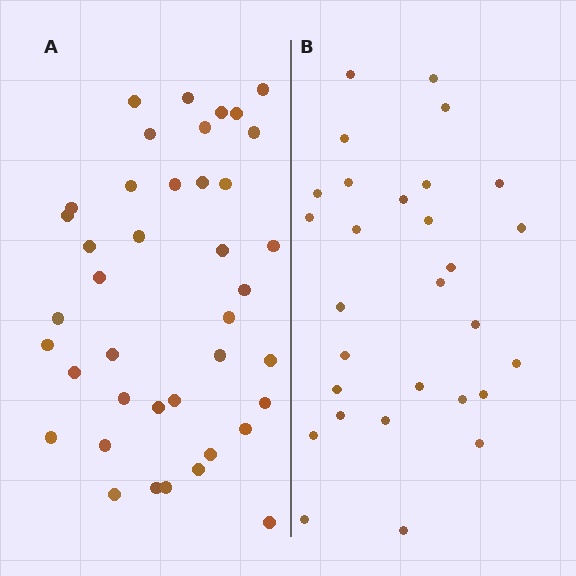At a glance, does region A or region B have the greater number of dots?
Region A (the left region) has more dots.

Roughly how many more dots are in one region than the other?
Region A has roughly 12 or so more dots than region B.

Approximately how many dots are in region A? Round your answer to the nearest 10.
About 40 dots.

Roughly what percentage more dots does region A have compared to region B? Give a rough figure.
About 40% more.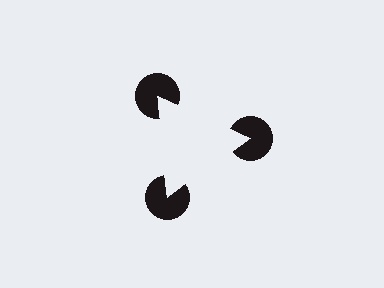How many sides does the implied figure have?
3 sides.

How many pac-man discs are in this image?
There are 3 — one at each vertex of the illusory triangle.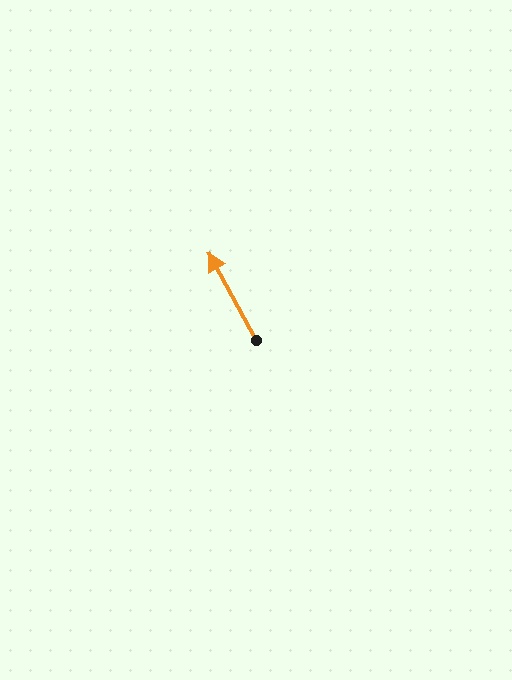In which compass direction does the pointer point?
Northwest.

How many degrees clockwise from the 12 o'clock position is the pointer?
Approximately 331 degrees.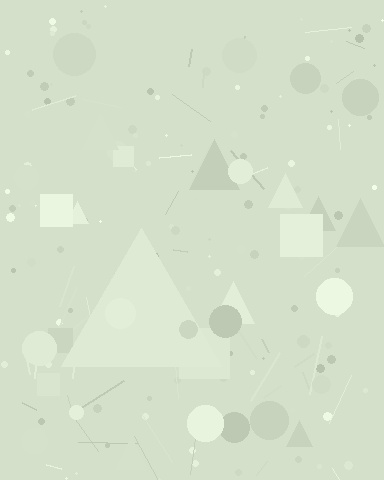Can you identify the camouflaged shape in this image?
The camouflaged shape is a triangle.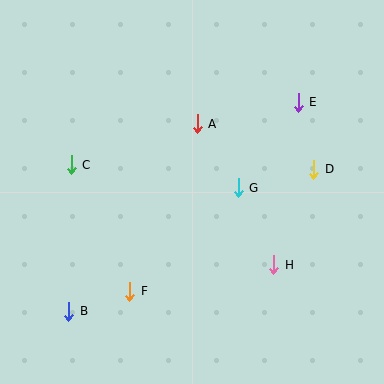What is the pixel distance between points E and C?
The distance between E and C is 236 pixels.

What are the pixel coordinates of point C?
Point C is at (71, 165).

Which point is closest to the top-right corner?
Point E is closest to the top-right corner.